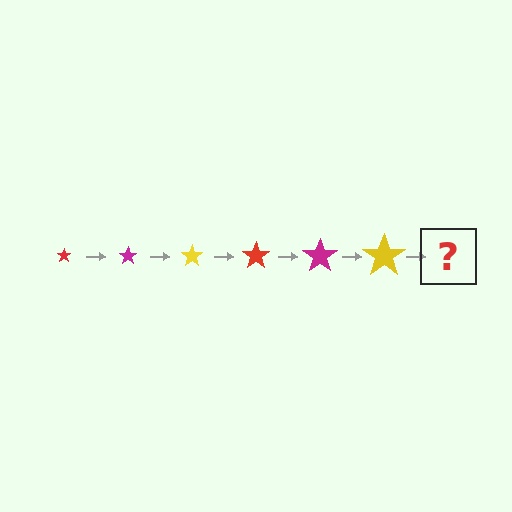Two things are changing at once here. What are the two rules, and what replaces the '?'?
The two rules are that the star grows larger each step and the color cycles through red, magenta, and yellow. The '?' should be a red star, larger than the previous one.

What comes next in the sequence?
The next element should be a red star, larger than the previous one.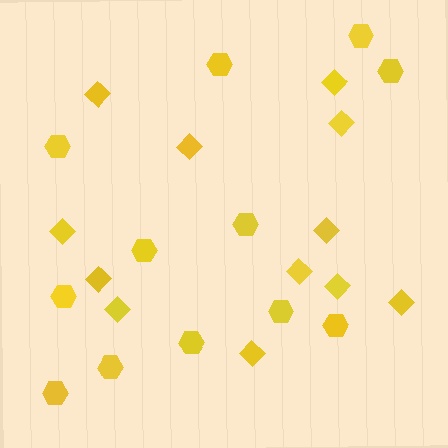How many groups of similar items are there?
There are 2 groups: one group of hexagons (12) and one group of diamonds (12).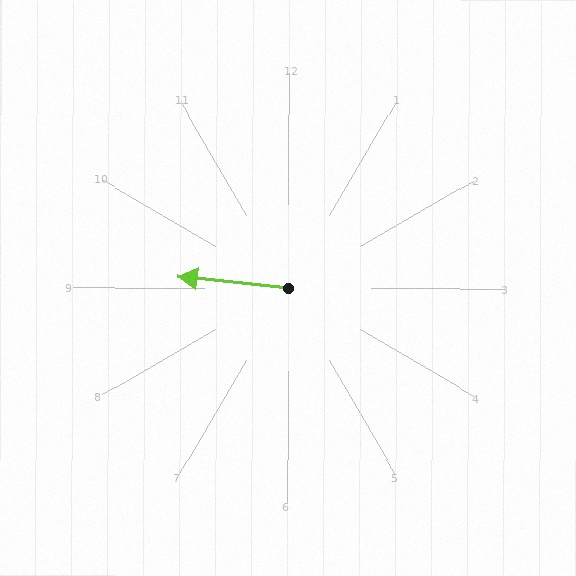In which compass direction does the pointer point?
West.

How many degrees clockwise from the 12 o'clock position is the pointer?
Approximately 276 degrees.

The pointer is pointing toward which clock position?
Roughly 9 o'clock.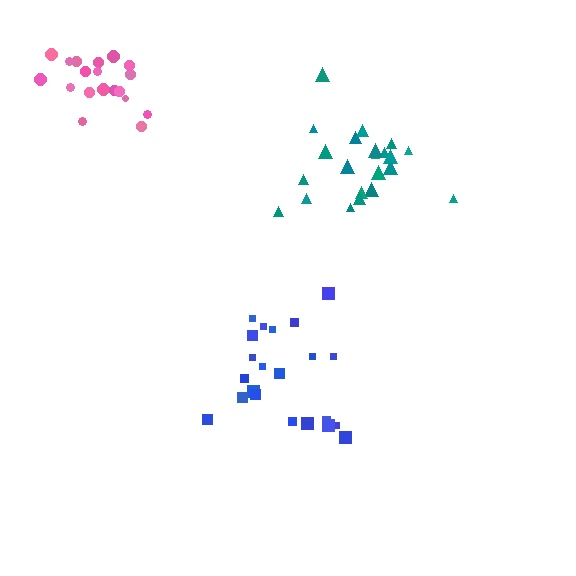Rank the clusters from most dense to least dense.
pink, teal, blue.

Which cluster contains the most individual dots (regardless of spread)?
Teal (22).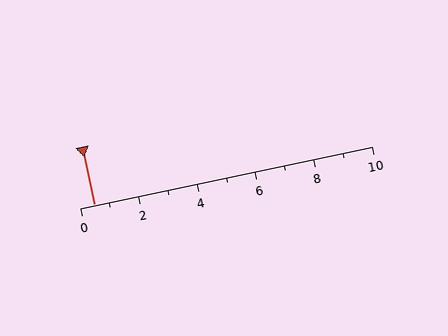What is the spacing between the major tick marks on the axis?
The major ticks are spaced 2 apart.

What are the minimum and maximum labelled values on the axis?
The axis runs from 0 to 10.